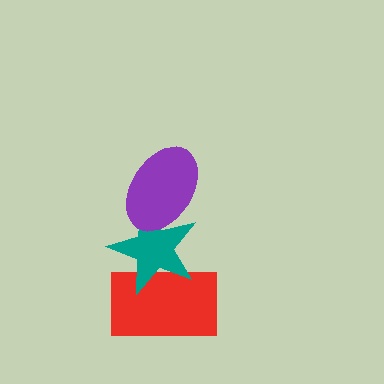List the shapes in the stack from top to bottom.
From top to bottom: the purple ellipse, the teal star, the red rectangle.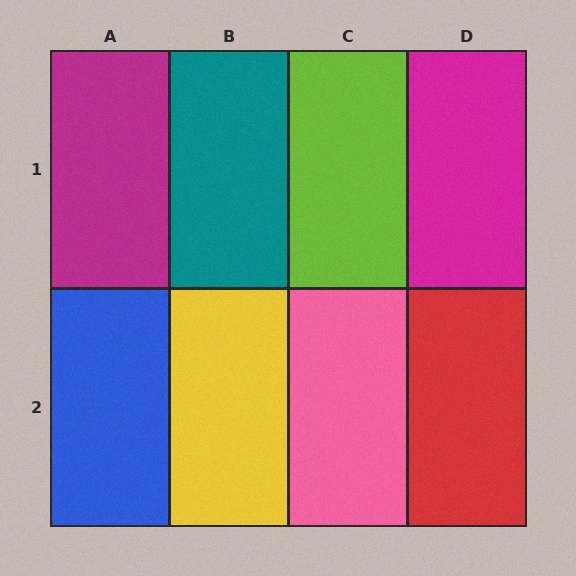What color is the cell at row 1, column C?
Lime.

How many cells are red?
1 cell is red.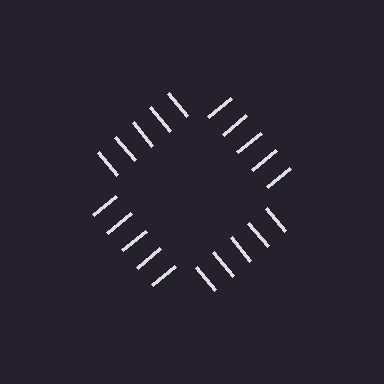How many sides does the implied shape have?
4 sides — the line-ends trace a square.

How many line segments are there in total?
20 — 5 along each of the 4 edges.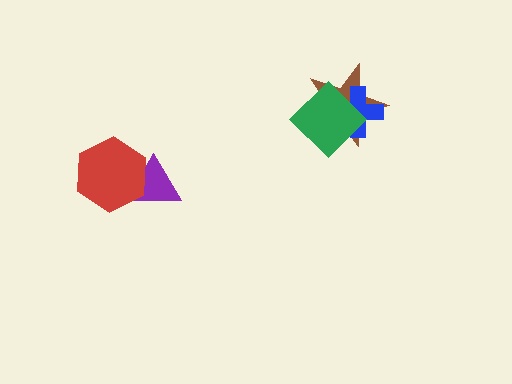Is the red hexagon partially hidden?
No, no other shape covers it.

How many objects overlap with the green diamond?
2 objects overlap with the green diamond.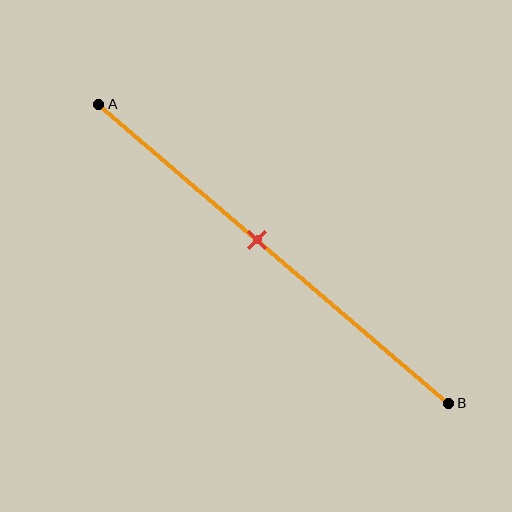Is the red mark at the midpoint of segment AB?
No, the mark is at about 45% from A, not at the 50% midpoint.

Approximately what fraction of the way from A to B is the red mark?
The red mark is approximately 45% of the way from A to B.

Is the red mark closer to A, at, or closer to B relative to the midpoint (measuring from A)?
The red mark is closer to point A than the midpoint of segment AB.